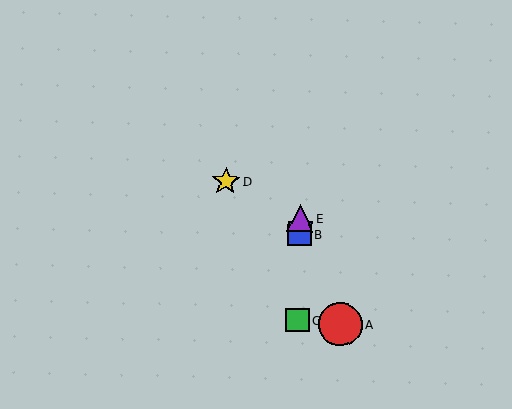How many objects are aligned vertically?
3 objects (B, C, E) are aligned vertically.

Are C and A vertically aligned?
No, C is at x≈297 and A is at x≈341.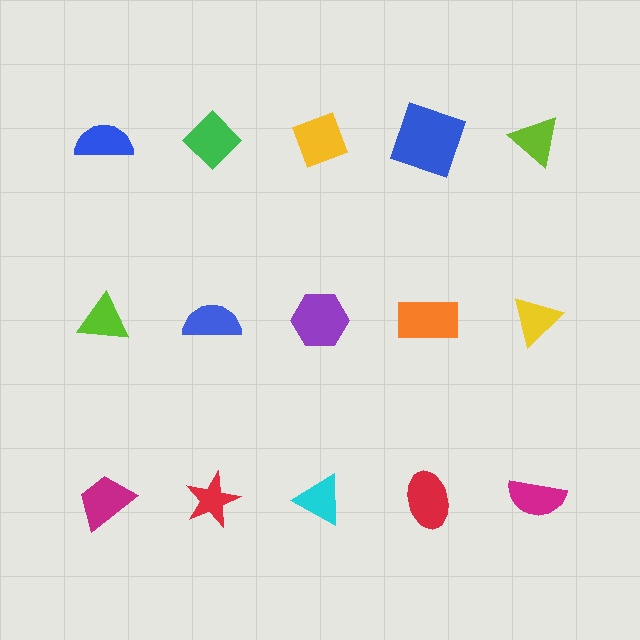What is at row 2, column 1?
A lime triangle.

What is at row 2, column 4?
An orange rectangle.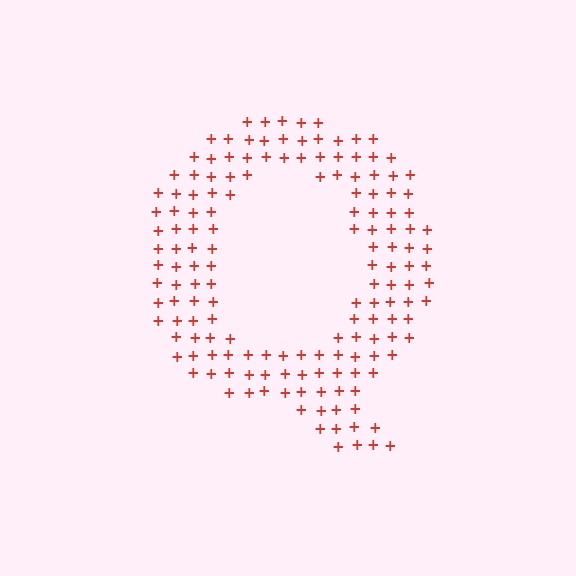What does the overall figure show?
The overall figure shows the letter Q.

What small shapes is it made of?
It is made of small plus signs.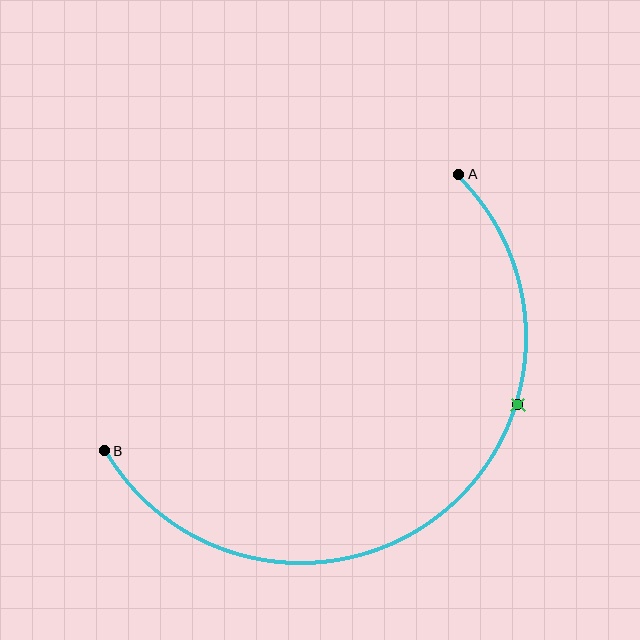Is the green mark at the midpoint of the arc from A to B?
No. The green mark lies on the arc but is closer to endpoint A. The arc midpoint would be at the point on the curve equidistant along the arc from both A and B.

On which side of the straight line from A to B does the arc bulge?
The arc bulges below and to the right of the straight line connecting A and B.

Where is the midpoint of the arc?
The arc midpoint is the point on the curve farthest from the straight line joining A and B. It sits below and to the right of that line.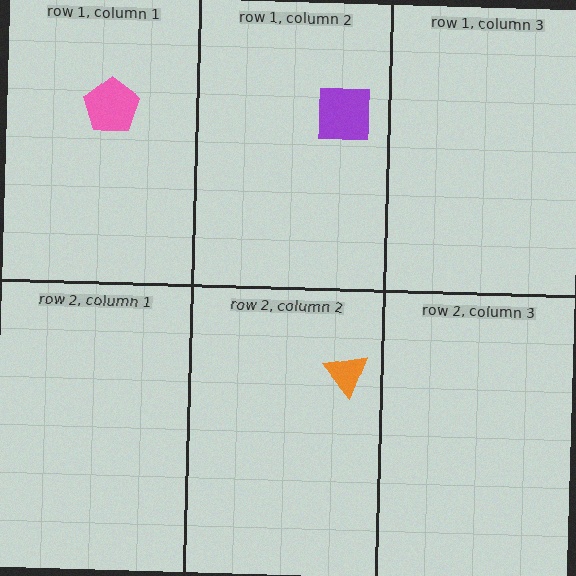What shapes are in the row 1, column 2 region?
The purple square.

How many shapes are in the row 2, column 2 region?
1.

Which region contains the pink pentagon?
The row 1, column 1 region.